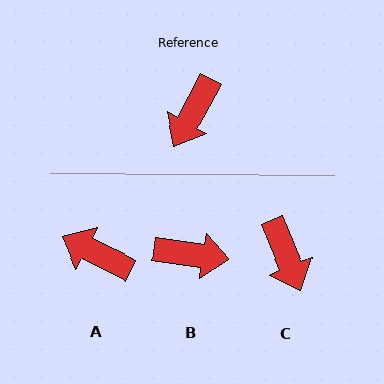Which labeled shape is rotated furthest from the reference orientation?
B, about 110 degrees away.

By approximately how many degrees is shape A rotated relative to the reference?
Approximately 88 degrees clockwise.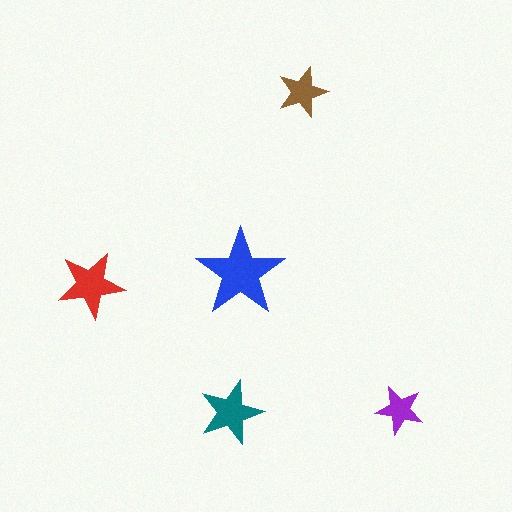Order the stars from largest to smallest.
the blue one, the red one, the teal one, the brown one, the purple one.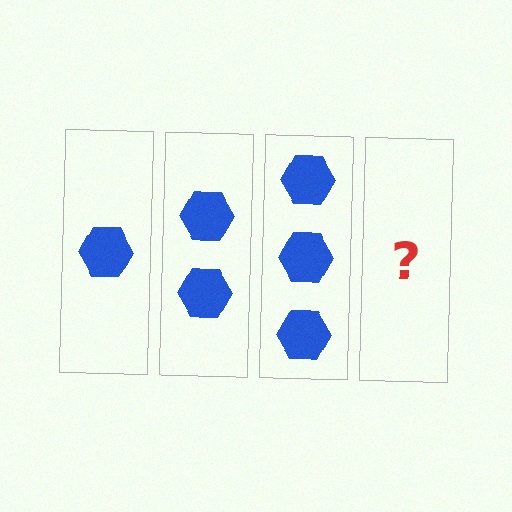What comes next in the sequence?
The next element should be 4 hexagons.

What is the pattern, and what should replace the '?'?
The pattern is that each step adds one more hexagon. The '?' should be 4 hexagons.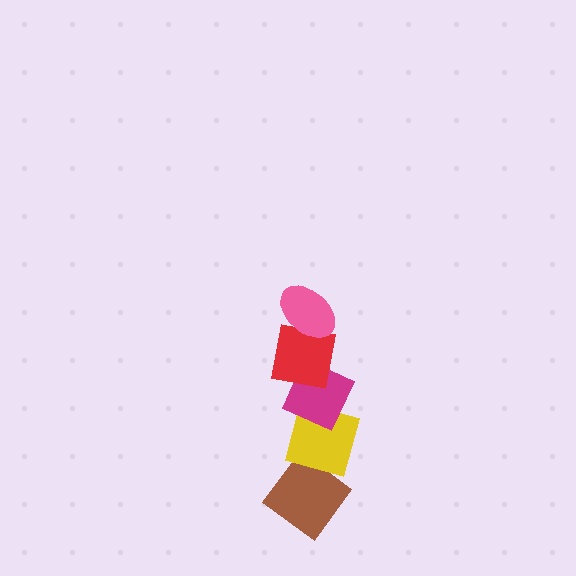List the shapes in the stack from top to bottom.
From top to bottom: the pink ellipse, the red square, the magenta diamond, the yellow diamond, the brown diamond.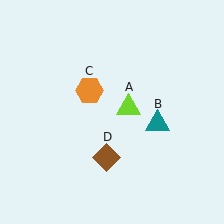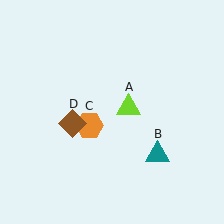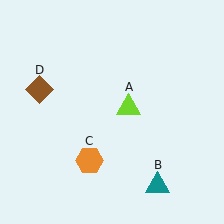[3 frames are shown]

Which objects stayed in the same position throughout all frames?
Lime triangle (object A) remained stationary.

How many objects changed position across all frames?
3 objects changed position: teal triangle (object B), orange hexagon (object C), brown diamond (object D).